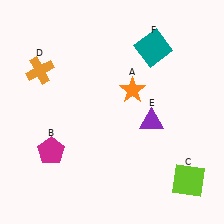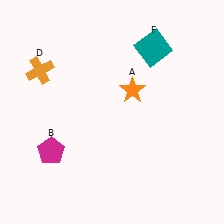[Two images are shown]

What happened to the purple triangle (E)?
The purple triangle (E) was removed in Image 2. It was in the bottom-right area of Image 1.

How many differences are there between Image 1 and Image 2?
There are 2 differences between the two images.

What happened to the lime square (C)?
The lime square (C) was removed in Image 2. It was in the bottom-right area of Image 1.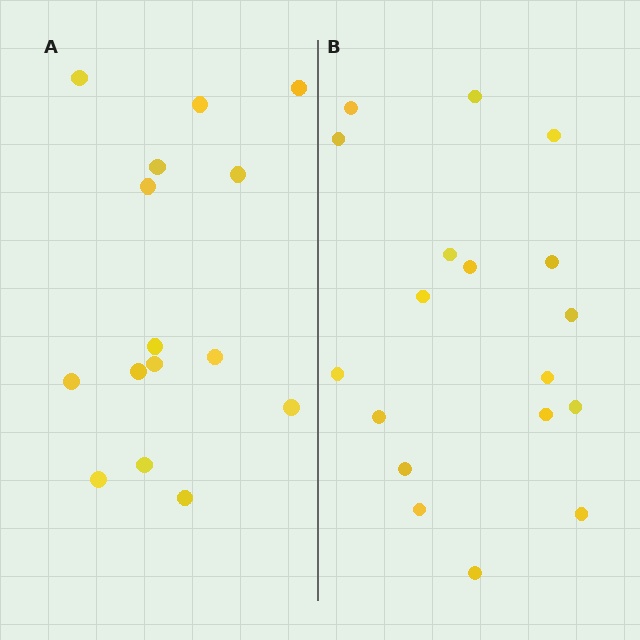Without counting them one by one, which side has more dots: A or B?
Region B (the right region) has more dots.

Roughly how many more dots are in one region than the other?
Region B has just a few more — roughly 2 or 3 more dots than region A.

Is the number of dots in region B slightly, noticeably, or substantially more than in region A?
Region B has only slightly more — the two regions are fairly close. The ratio is roughly 1.2 to 1.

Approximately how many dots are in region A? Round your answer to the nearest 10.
About 20 dots. (The exact count is 15, which rounds to 20.)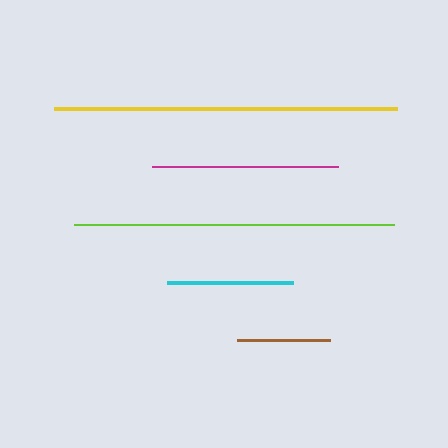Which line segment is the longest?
The yellow line is the longest at approximately 343 pixels.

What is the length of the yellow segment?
The yellow segment is approximately 343 pixels long.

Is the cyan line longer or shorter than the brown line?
The cyan line is longer than the brown line.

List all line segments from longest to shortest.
From longest to shortest: yellow, lime, magenta, cyan, brown.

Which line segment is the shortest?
The brown line is the shortest at approximately 93 pixels.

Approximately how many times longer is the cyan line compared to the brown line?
The cyan line is approximately 1.4 times the length of the brown line.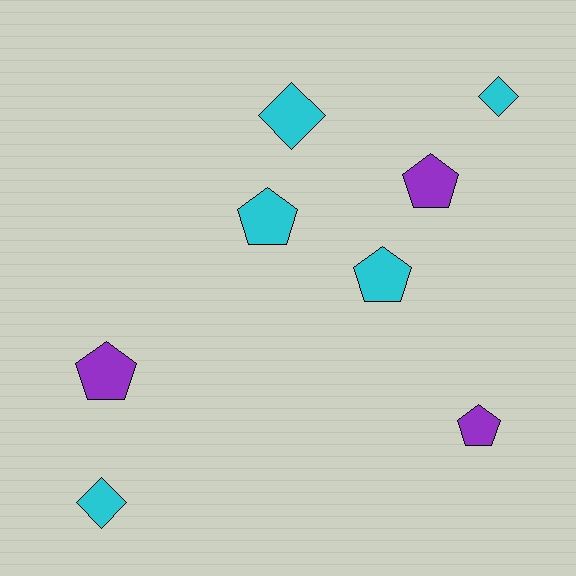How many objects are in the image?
There are 8 objects.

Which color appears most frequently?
Cyan, with 5 objects.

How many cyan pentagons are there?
There are 2 cyan pentagons.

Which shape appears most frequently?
Pentagon, with 5 objects.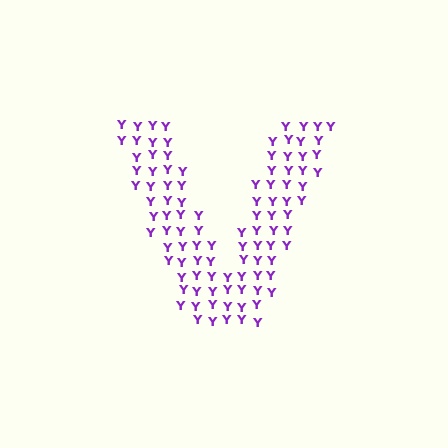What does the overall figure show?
The overall figure shows the letter V.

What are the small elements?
The small elements are letter Y's.